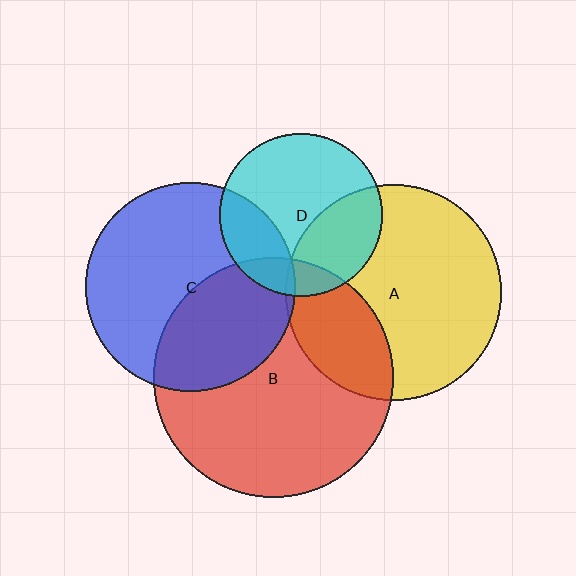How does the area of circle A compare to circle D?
Approximately 1.8 times.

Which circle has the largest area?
Circle B (red).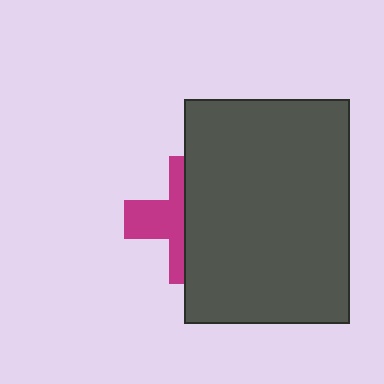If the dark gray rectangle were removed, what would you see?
You would see the complete magenta cross.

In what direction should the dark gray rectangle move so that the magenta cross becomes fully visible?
The dark gray rectangle should move right. That is the shortest direction to clear the overlap and leave the magenta cross fully visible.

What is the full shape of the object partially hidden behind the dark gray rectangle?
The partially hidden object is a magenta cross.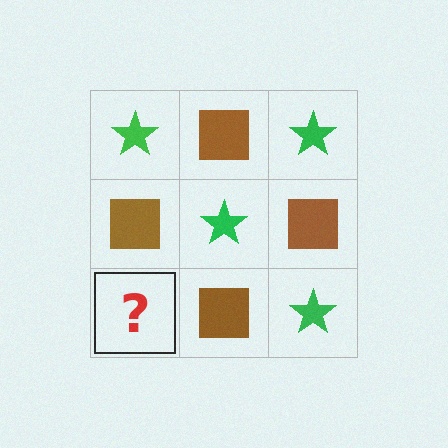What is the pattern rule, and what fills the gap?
The rule is that it alternates green star and brown square in a checkerboard pattern. The gap should be filled with a green star.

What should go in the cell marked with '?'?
The missing cell should contain a green star.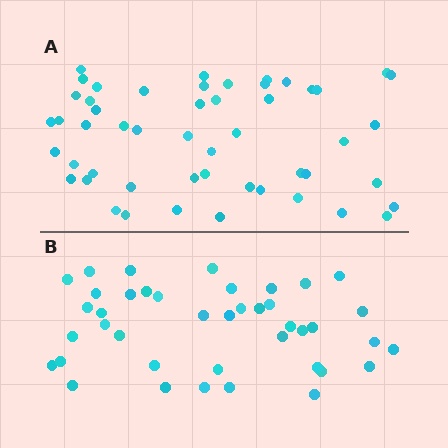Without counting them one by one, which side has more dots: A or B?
Region A (the top region) has more dots.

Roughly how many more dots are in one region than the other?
Region A has roughly 10 or so more dots than region B.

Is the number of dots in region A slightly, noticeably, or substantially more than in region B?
Region A has only slightly more — the two regions are fairly close. The ratio is roughly 1.2 to 1.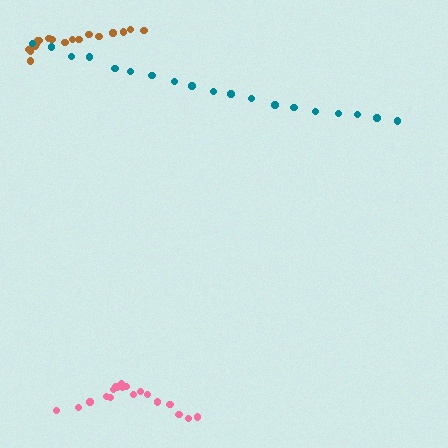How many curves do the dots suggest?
There are 3 distinct paths.